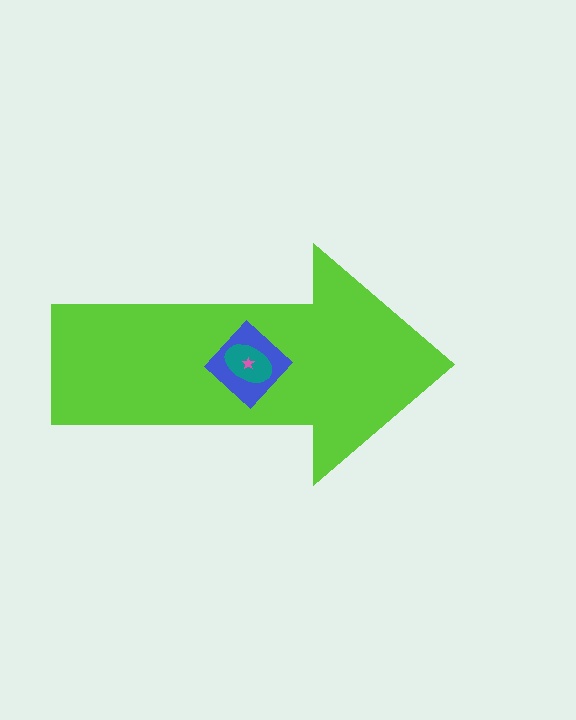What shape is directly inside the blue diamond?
The teal ellipse.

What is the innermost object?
The pink star.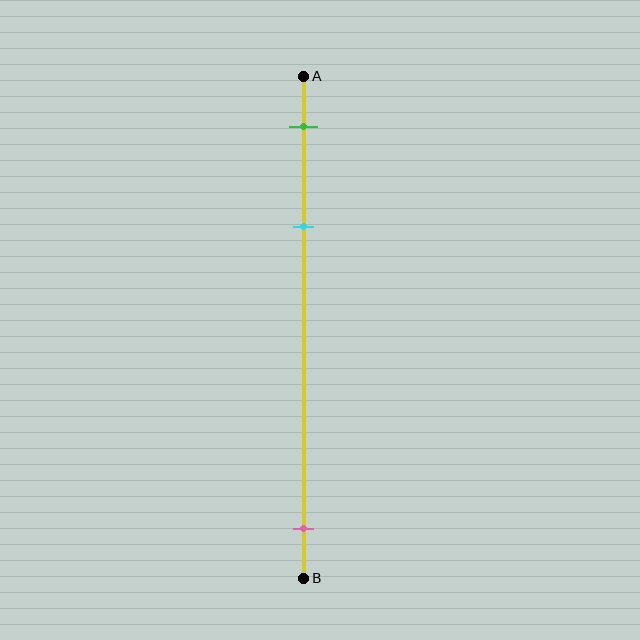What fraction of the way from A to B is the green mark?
The green mark is approximately 10% (0.1) of the way from A to B.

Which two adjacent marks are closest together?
The green and cyan marks are the closest adjacent pair.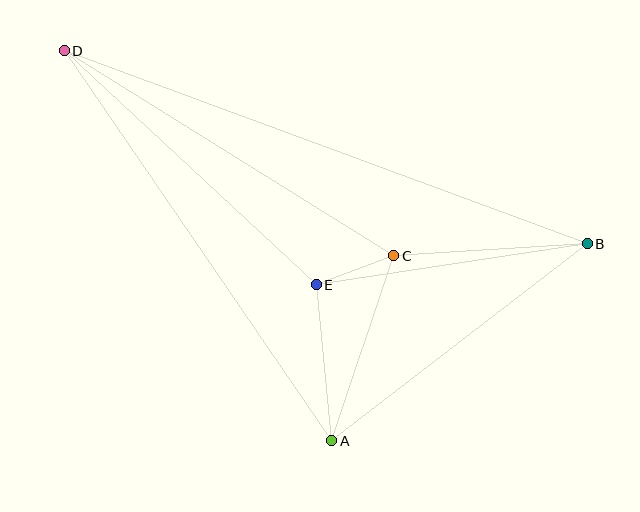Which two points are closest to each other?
Points C and E are closest to each other.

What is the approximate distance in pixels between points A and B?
The distance between A and B is approximately 322 pixels.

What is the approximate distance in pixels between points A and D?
The distance between A and D is approximately 473 pixels.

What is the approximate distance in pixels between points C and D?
The distance between C and D is approximately 388 pixels.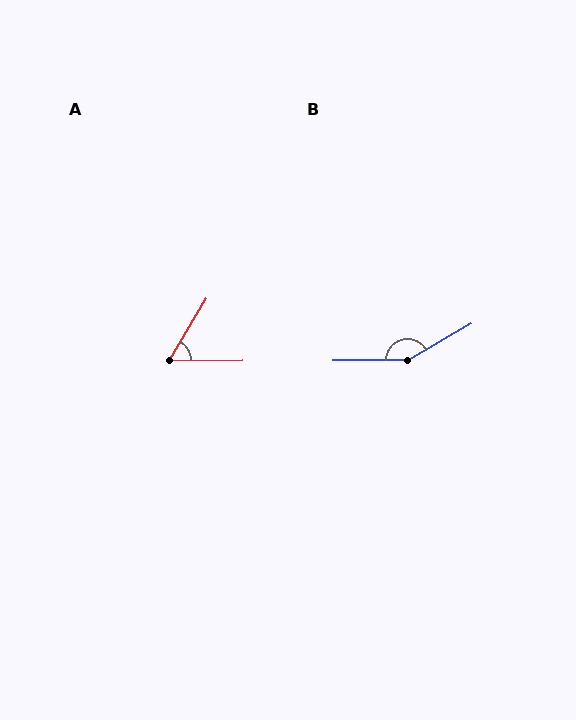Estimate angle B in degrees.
Approximately 151 degrees.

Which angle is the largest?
B, at approximately 151 degrees.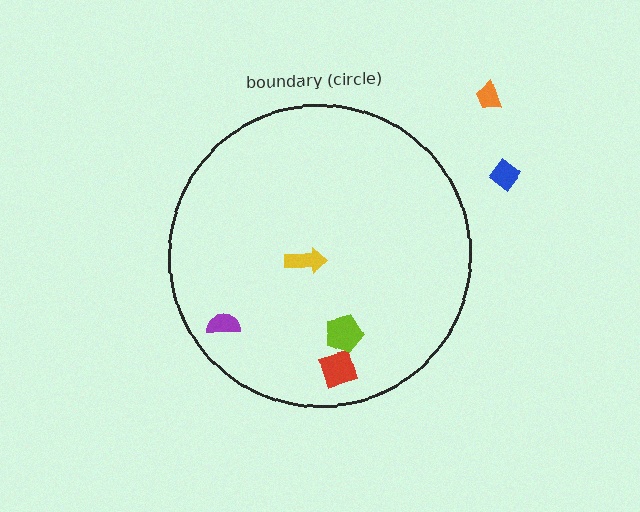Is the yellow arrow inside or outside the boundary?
Inside.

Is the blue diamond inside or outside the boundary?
Outside.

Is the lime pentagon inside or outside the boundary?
Inside.